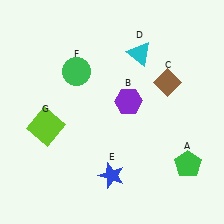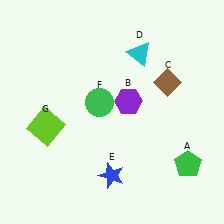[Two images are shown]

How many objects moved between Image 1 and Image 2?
1 object moved between the two images.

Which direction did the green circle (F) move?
The green circle (F) moved down.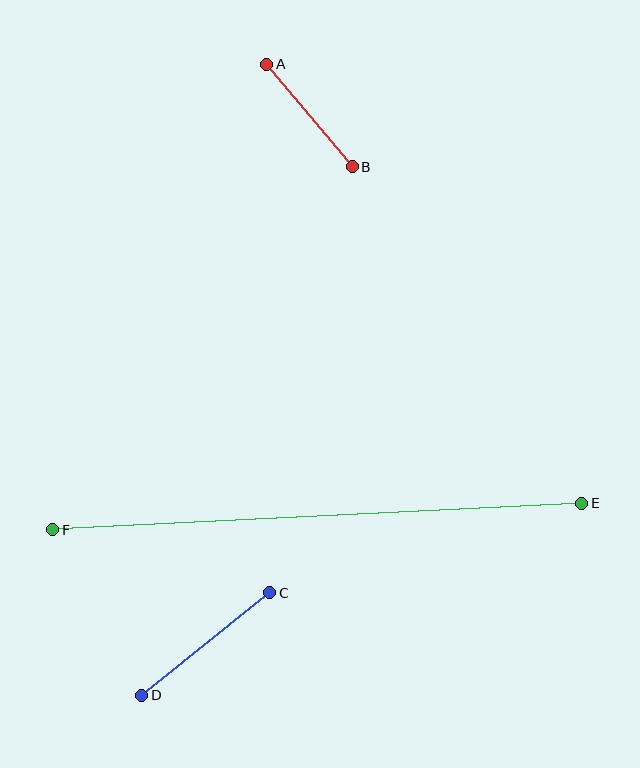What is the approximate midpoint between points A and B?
The midpoint is at approximately (309, 116) pixels.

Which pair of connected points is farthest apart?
Points E and F are farthest apart.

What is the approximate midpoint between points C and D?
The midpoint is at approximately (206, 644) pixels.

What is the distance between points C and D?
The distance is approximately 164 pixels.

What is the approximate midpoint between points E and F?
The midpoint is at approximately (317, 516) pixels.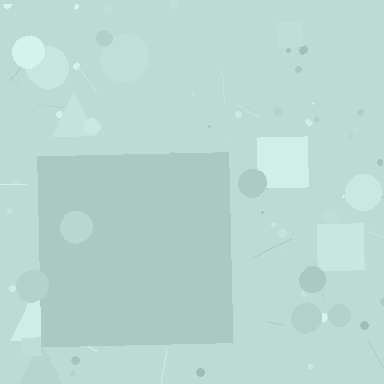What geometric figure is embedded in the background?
A square is embedded in the background.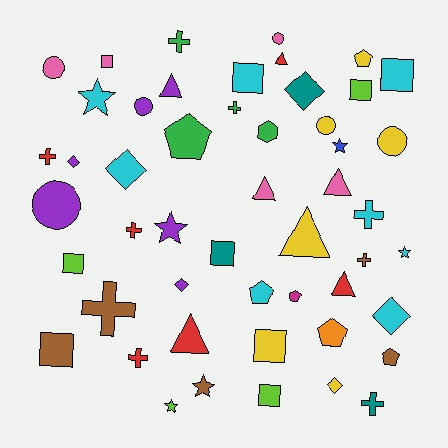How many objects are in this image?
There are 50 objects.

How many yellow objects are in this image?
There are 6 yellow objects.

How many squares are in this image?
There are 9 squares.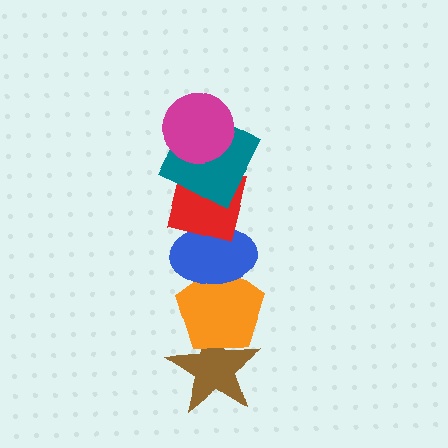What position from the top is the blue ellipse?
The blue ellipse is 4th from the top.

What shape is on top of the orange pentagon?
The blue ellipse is on top of the orange pentagon.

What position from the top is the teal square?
The teal square is 2nd from the top.